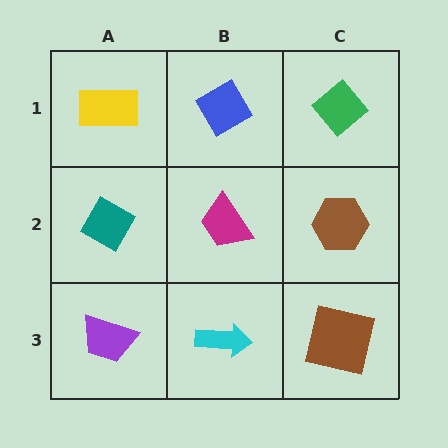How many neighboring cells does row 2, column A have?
3.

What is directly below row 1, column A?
A teal diamond.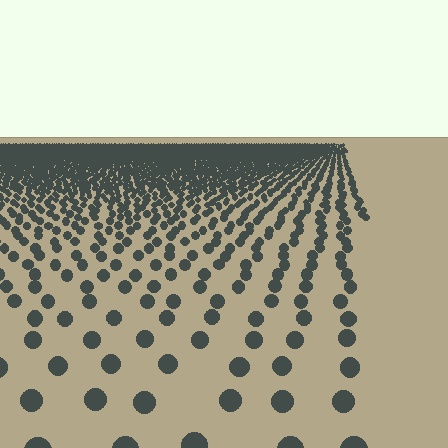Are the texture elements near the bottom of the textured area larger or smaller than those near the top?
Larger. Near the bottom, elements are closer to the viewer and appear at a bigger on-screen size.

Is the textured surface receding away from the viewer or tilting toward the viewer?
The surface is receding away from the viewer. Texture elements get smaller and denser toward the top.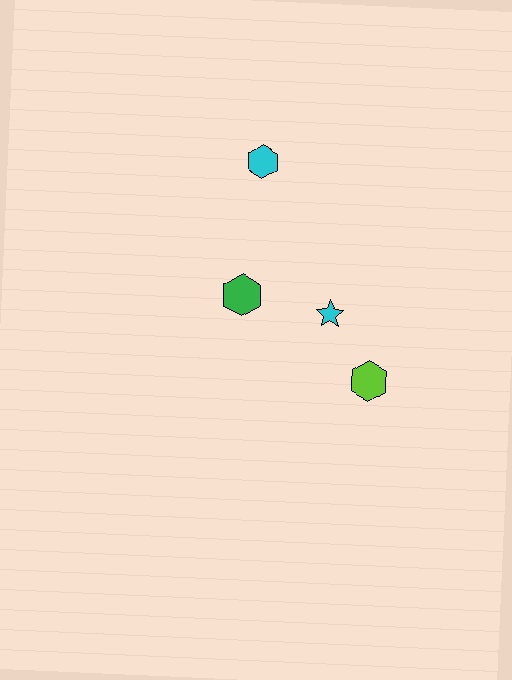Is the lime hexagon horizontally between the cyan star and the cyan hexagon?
No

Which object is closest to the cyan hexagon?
The green hexagon is closest to the cyan hexagon.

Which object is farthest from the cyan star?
The cyan hexagon is farthest from the cyan star.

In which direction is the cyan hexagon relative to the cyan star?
The cyan hexagon is above the cyan star.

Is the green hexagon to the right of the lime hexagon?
No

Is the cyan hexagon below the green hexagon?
No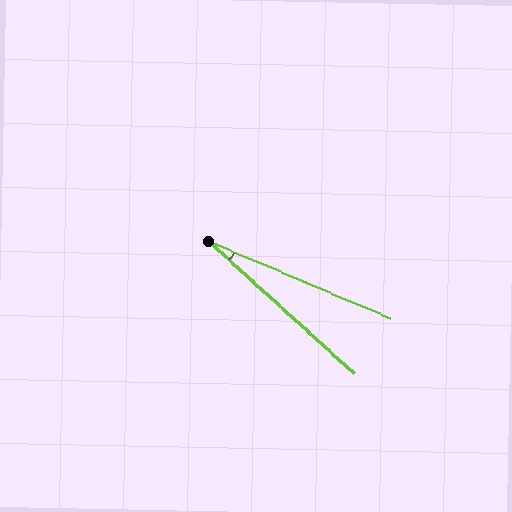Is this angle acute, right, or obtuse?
It is acute.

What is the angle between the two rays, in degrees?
Approximately 19 degrees.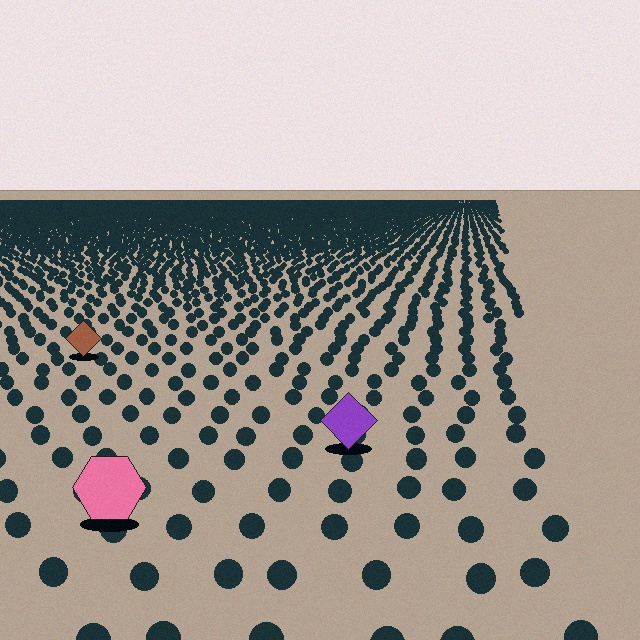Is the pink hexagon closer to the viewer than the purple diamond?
Yes. The pink hexagon is closer — you can tell from the texture gradient: the ground texture is coarser near it.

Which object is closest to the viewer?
The pink hexagon is closest. The texture marks near it are larger and more spread out.